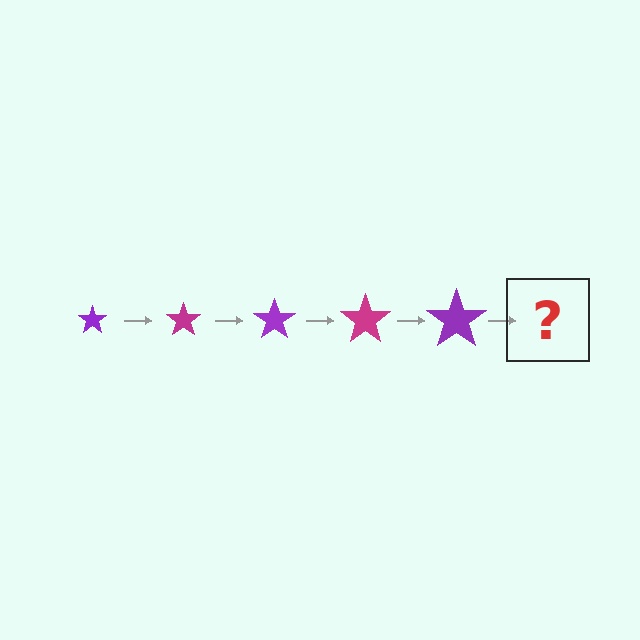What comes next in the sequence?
The next element should be a magenta star, larger than the previous one.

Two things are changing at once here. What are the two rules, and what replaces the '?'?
The two rules are that the star grows larger each step and the color cycles through purple and magenta. The '?' should be a magenta star, larger than the previous one.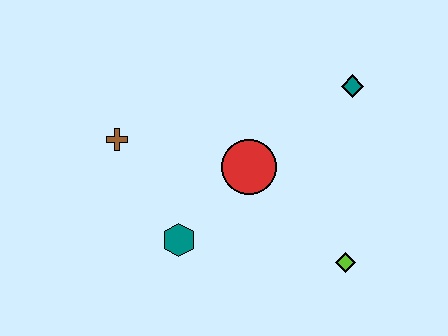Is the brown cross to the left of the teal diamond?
Yes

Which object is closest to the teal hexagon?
The red circle is closest to the teal hexagon.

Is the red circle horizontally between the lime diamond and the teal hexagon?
Yes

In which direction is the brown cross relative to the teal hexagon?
The brown cross is above the teal hexagon.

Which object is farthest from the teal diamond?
The brown cross is farthest from the teal diamond.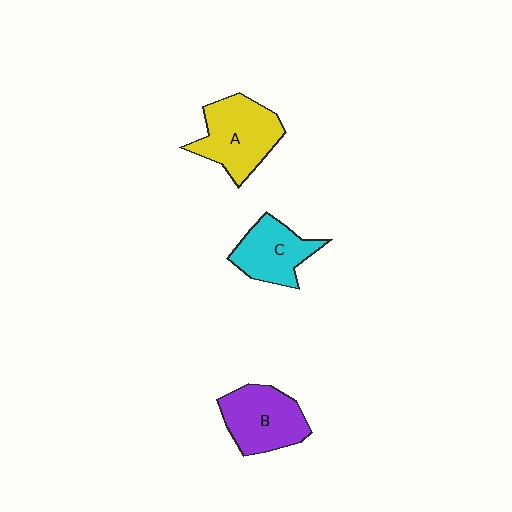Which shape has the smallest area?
Shape C (cyan).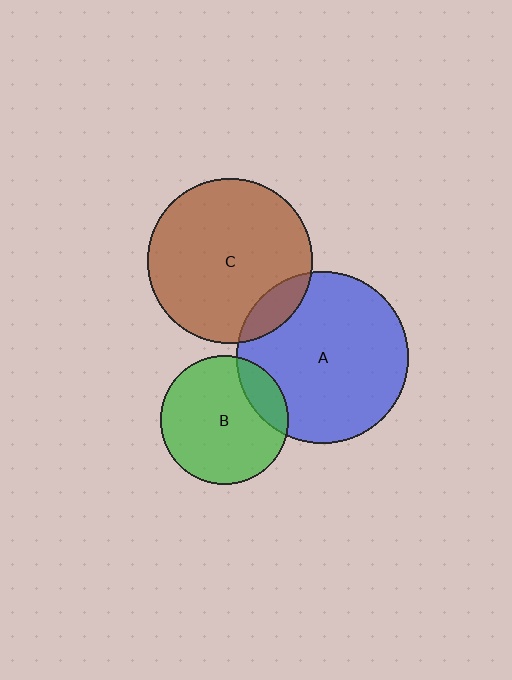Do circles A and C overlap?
Yes.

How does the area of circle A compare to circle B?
Approximately 1.8 times.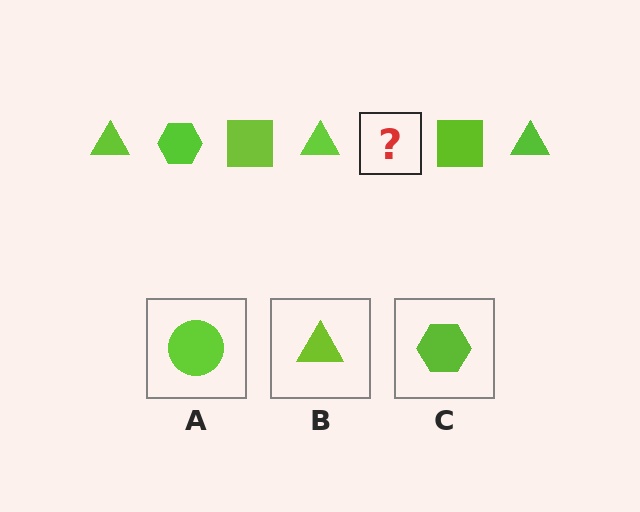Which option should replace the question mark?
Option C.